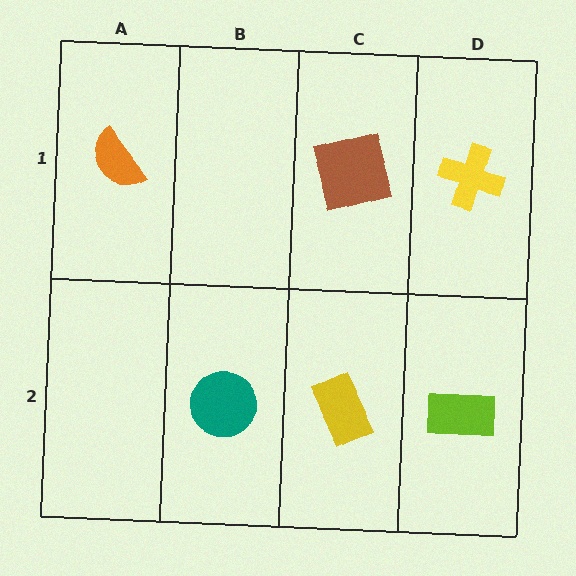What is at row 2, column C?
A yellow rectangle.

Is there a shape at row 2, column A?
No, that cell is empty.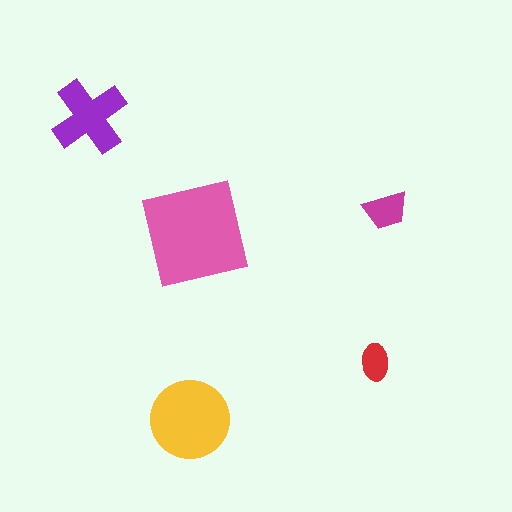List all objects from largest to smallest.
The pink square, the yellow circle, the purple cross, the magenta trapezoid, the red ellipse.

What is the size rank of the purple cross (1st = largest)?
3rd.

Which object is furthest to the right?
The magenta trapezoid is rightmost.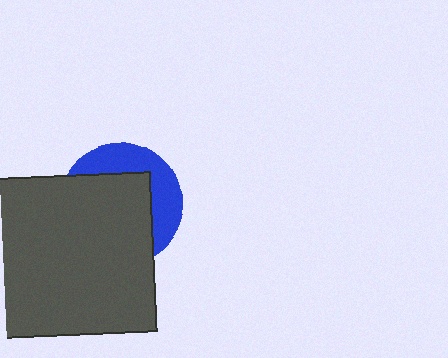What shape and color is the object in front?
The object in front is a dark gray square.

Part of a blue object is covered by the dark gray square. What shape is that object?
It is a circle.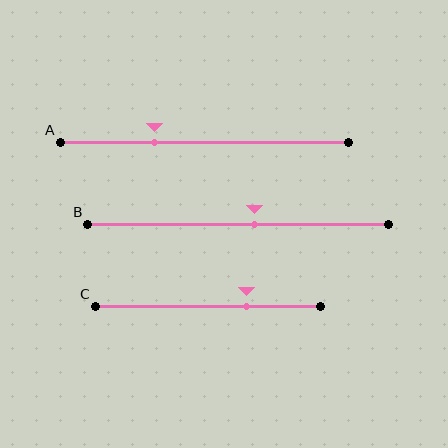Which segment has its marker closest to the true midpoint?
Segment B has its marker closest to the true midpoint.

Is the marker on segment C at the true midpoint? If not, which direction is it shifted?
No, the marker on segment C is shifted to the right by about 17% of the segment length.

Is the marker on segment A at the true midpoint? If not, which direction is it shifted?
No, the marker on segment A is shifted to the left by about 17% of the segment length.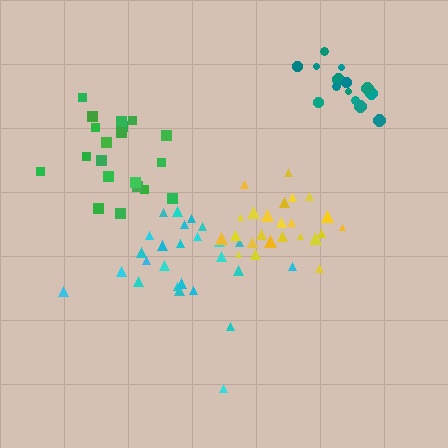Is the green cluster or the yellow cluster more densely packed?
Yellow.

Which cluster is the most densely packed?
Teal.